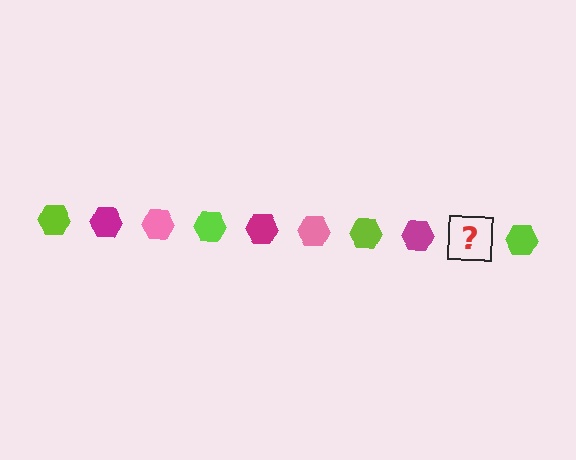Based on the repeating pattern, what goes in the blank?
The blank should be a pink hexagon.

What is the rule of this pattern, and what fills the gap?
The rule is that the pattern cycles through lime, magenta, pink hexagons. The gap should be filled with a pink hexagon.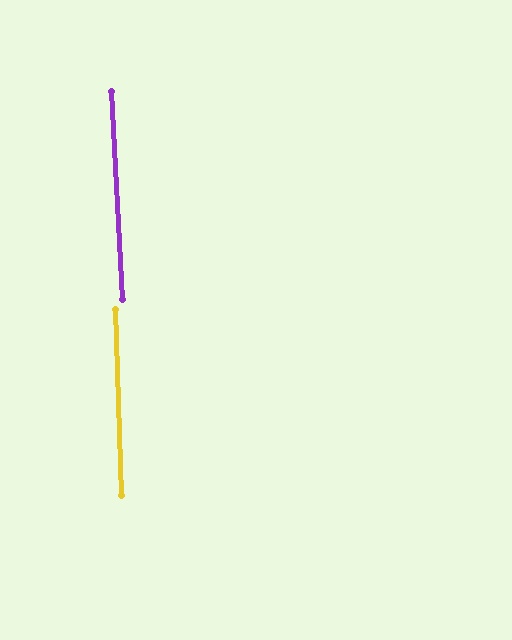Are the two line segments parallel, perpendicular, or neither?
Parallel — their directions differ by only 0.9°.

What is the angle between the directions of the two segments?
Approximately 1 degree.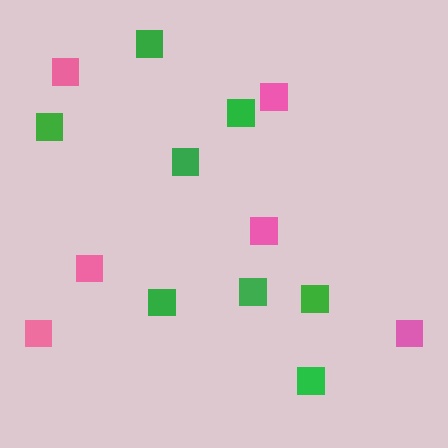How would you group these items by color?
There are 2 groups: one group of pink squares (6) and one group of green squares (8).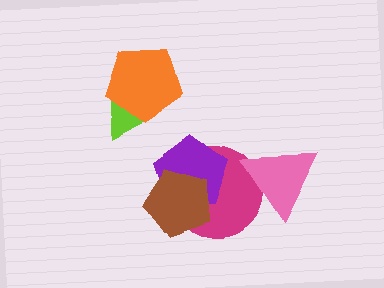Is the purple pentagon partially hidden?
Yes, it is partially covered by another shape.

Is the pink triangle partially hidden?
No, no other shape covers it.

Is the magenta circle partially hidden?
Yes, it is partially covered by another shape.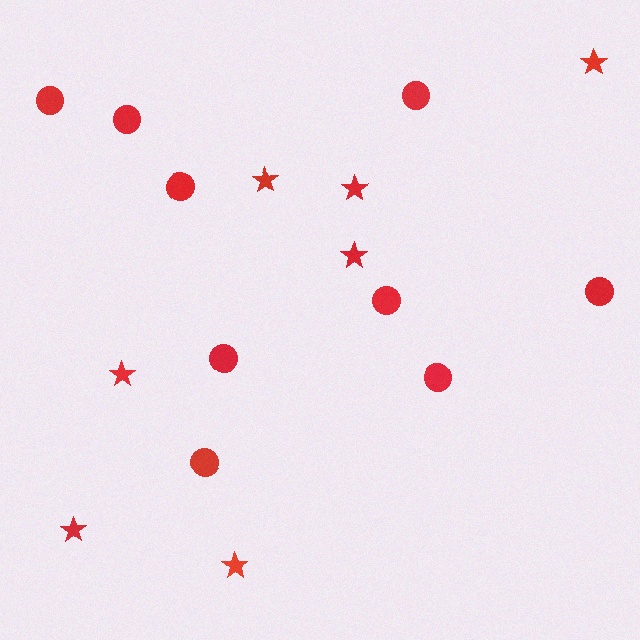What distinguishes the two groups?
There are 2 groups: one group of circles (9) and one group of stars (7).